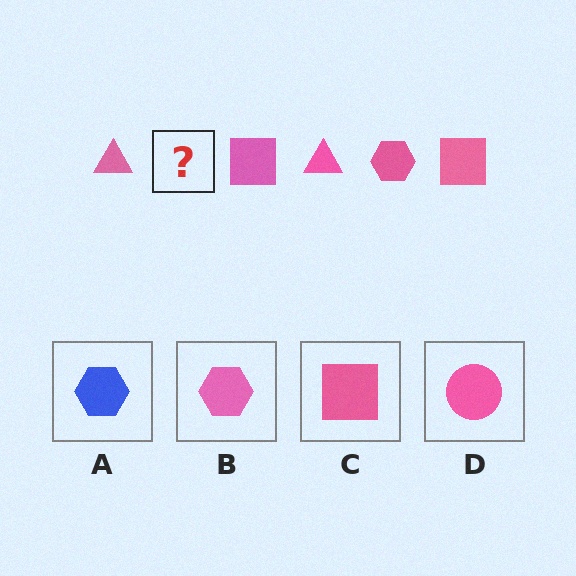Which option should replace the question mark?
Option B.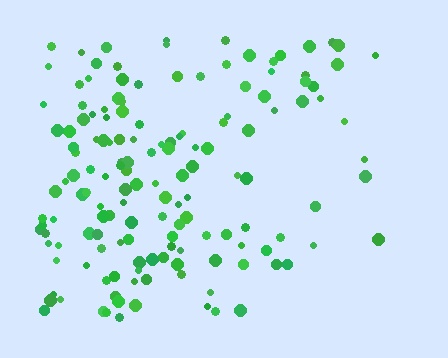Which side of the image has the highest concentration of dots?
The left.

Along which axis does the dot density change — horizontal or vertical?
Horizontal.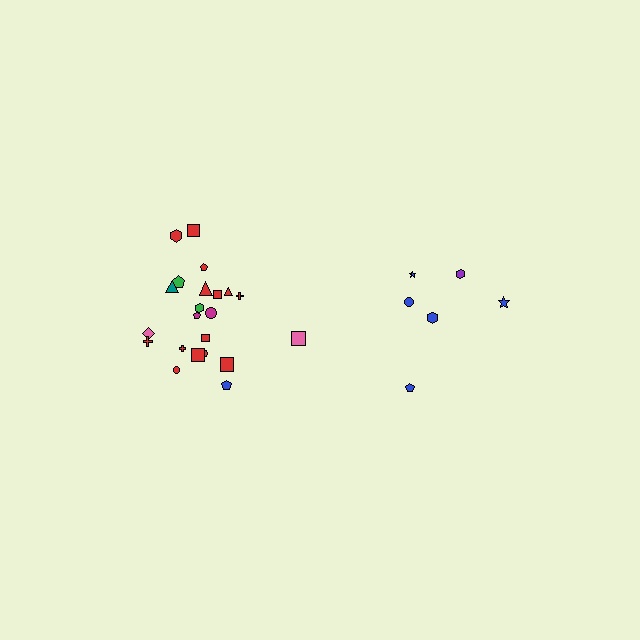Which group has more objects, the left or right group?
The left group.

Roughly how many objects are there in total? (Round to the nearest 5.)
Roughly 30 objects in total.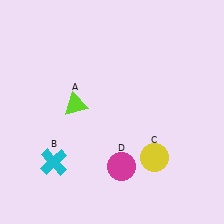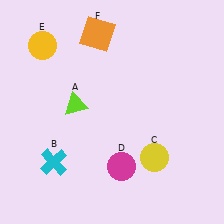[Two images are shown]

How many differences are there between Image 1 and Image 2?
There are 2 differences between the two images.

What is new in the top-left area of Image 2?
An orange square (F) was added in the top-left area of Image 2.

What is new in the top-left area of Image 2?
A yellow circle (E) was added in the top-left area of Image 2.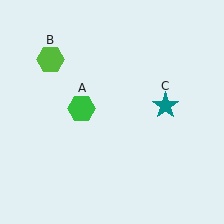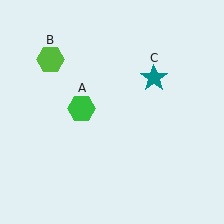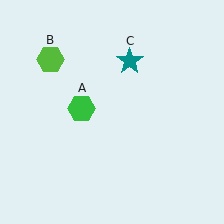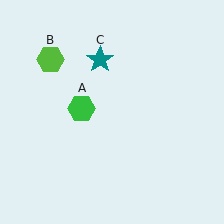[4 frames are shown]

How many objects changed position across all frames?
1 object changed position: teal star (object C).